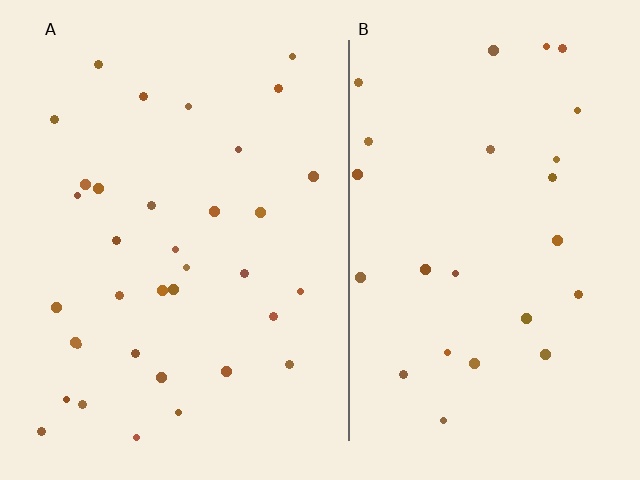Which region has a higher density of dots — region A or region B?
A (the left).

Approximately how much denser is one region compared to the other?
Approximately 1.4× — region A over region B.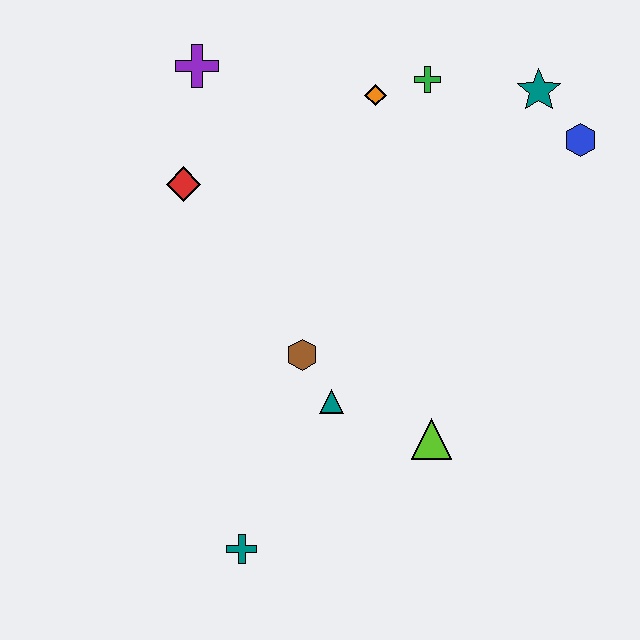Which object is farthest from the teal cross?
The teal star is farthest from the teal cross.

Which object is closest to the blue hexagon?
The teal star is closest to the blue hexagon.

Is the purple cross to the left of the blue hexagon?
Yes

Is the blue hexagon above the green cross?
No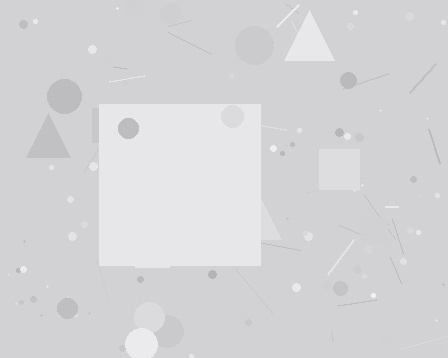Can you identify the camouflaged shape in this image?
The camouflaged shape is a square.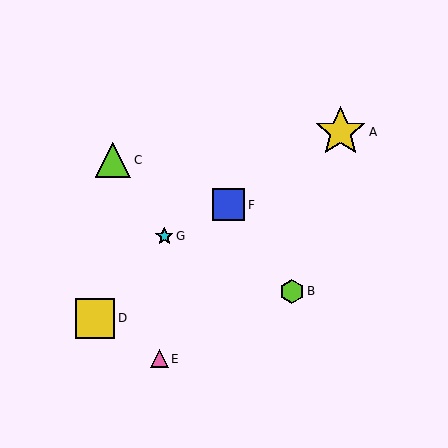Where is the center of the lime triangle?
The center of the lime triangle is at (113, 160).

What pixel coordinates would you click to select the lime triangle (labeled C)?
Click at (113, 160) to select the lime triangle C.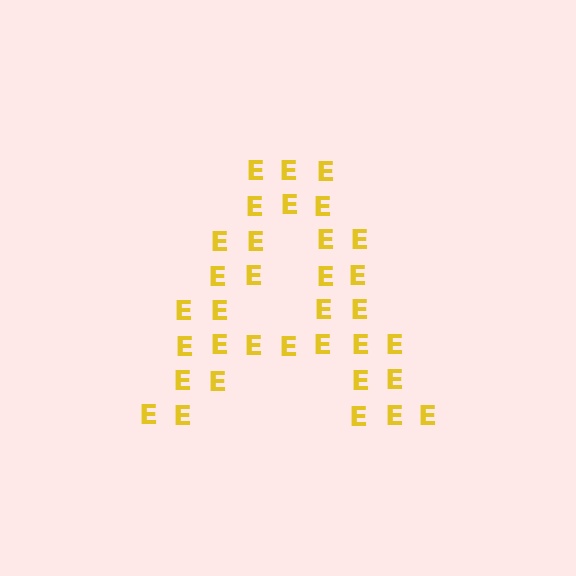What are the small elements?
The small elements are letter E's.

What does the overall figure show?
The overall figure shows the letter A.